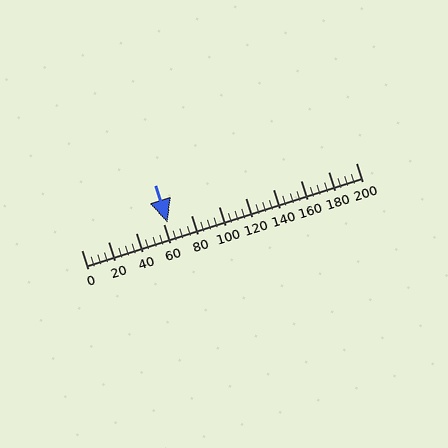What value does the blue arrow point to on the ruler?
The blue arrow points to approximately 63.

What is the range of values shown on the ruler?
The ruler shows values from 0 to 200.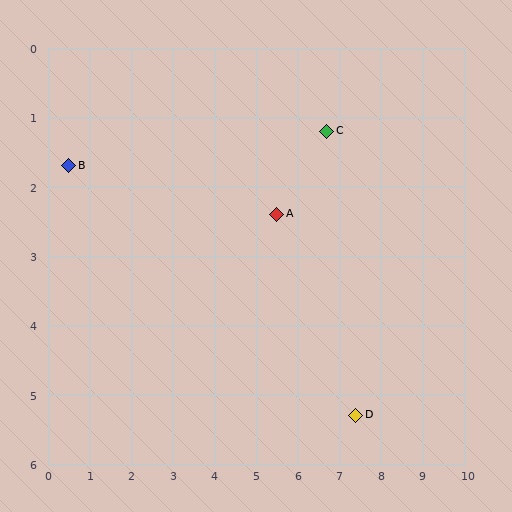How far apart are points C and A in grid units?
Points C and A are about 1.7 grid units apart.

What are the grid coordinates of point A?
Point A is at approximately (5.5, 2.4).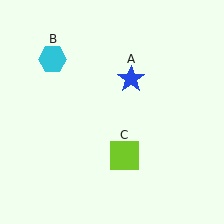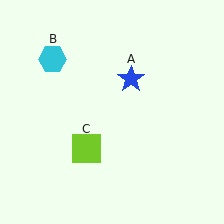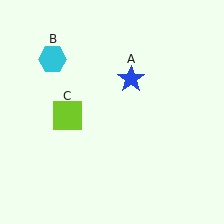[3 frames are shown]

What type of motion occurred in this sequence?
The lime square (object C) rotated clockwise around the center of the scene.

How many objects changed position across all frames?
1 object changed position: lime square (object C).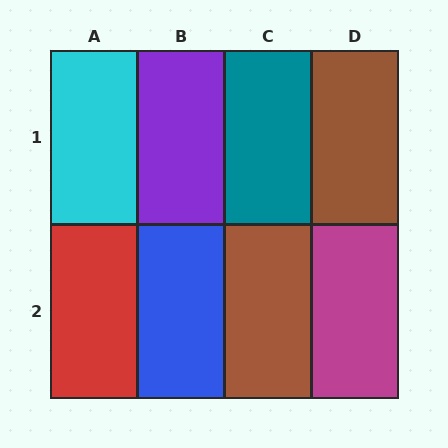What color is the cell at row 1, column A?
Cyan.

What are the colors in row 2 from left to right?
Red, blue, brown, magenta.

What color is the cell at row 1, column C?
Teal.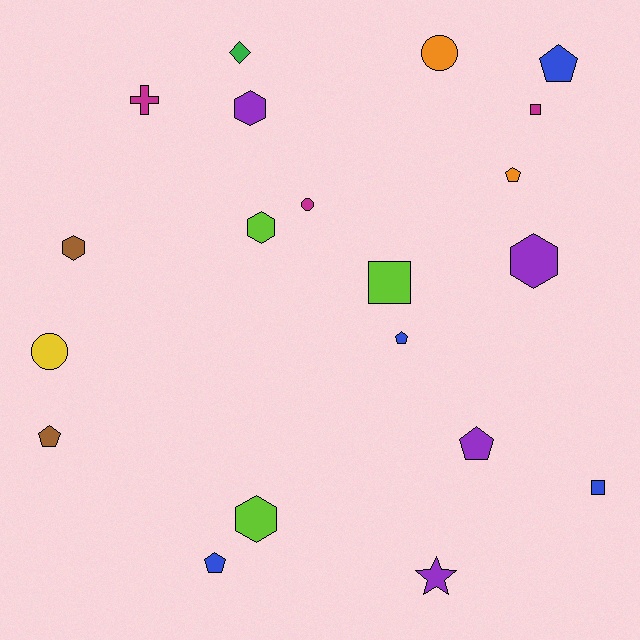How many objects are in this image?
There are 20 objects.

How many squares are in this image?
There are 3 squares.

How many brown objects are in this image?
There are 2 brown objects.